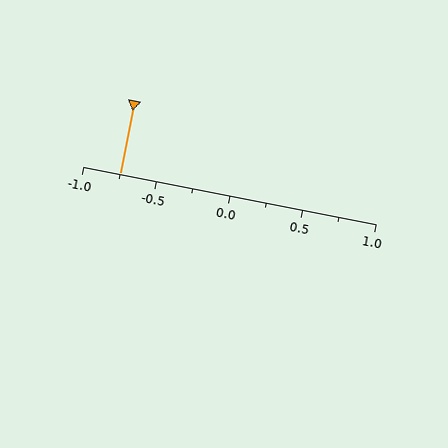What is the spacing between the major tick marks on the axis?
The major ticks are spaced 0.5 apart.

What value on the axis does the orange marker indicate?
The marker indicates approximately -0.75.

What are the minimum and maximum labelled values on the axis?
The axis runs from -1.0 to 1.0.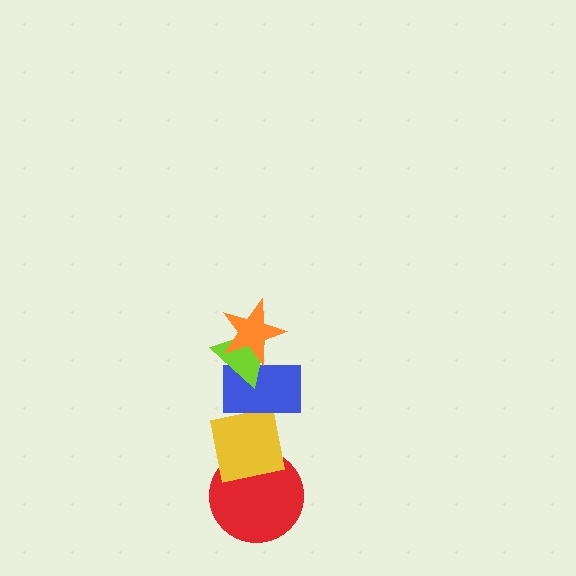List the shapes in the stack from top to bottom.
From top to bottom: the orange star, the lime triangle, the blue rectangle, the yellow square, the red circle.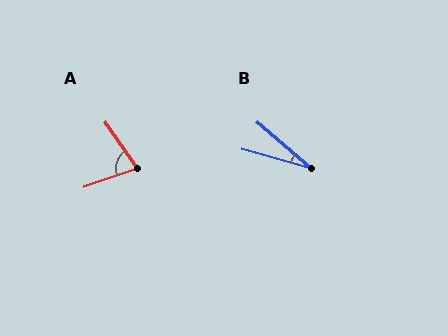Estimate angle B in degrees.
Approximately 24 degrees.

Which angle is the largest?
A, at approximately 74 degrees.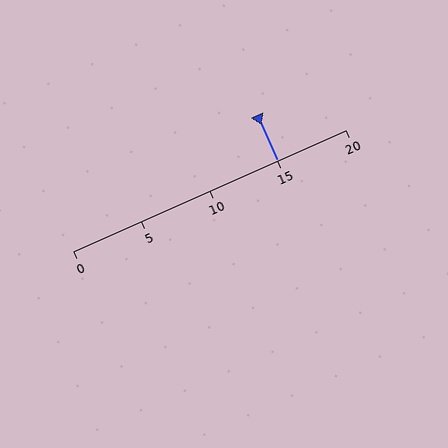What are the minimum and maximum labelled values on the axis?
The axis runs from 0 to 20.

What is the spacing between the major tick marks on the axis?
The major ticks are spaced 5 apart.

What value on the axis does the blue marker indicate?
The marker indicates approximately 15.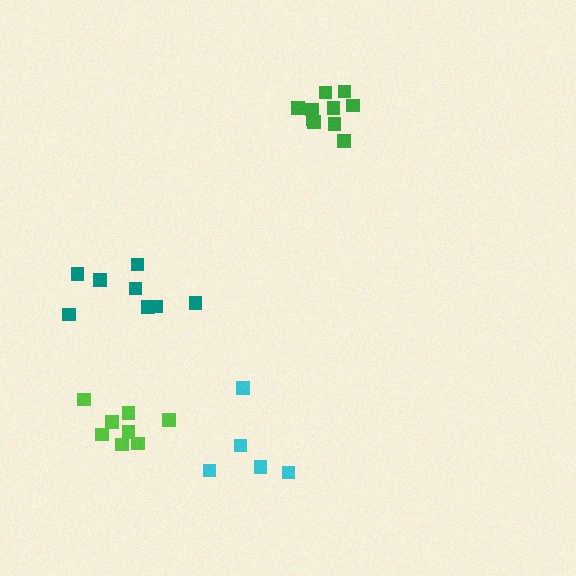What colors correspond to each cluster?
The clusters are colored: green, lime, cyan, teal.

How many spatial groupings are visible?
There are 4 spatial groupings.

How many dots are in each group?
Group 1: 11 dots, Group 2: 8 dots, Group 3: 5 dots, Group 4: 8 dots (32 total).